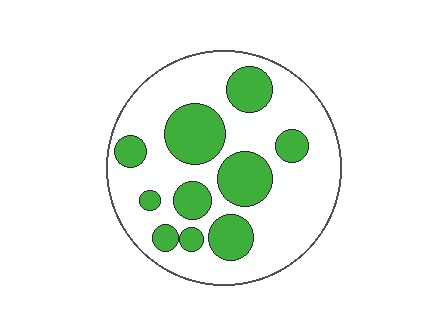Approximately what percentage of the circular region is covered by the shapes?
Approximately 30%.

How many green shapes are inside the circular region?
10.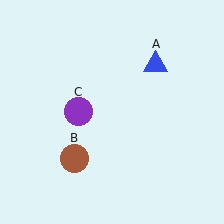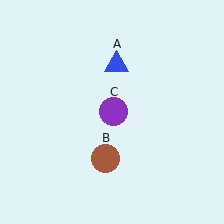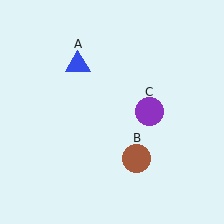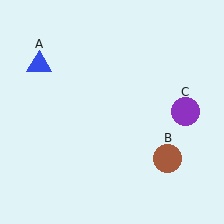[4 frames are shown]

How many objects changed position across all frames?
3 objects changed position: blue triangle (object A), brown circle (object B), purple circle (object C).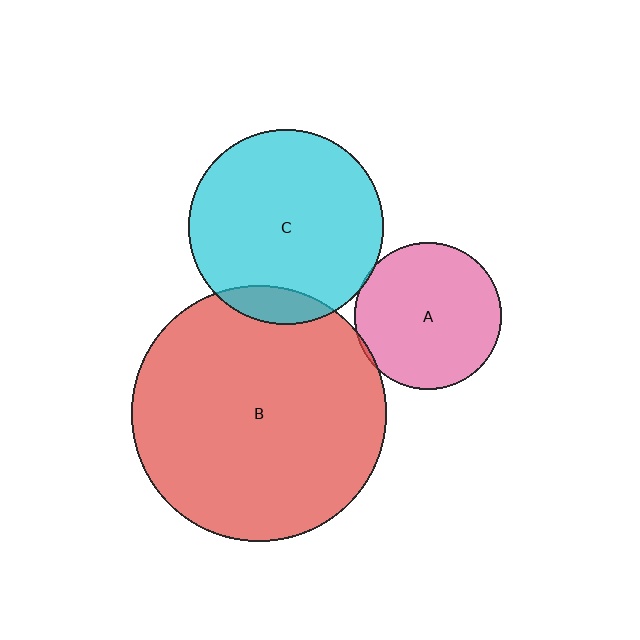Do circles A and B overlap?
Yes.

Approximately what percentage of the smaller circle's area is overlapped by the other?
Approximately 5%.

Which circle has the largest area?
Circle B (red).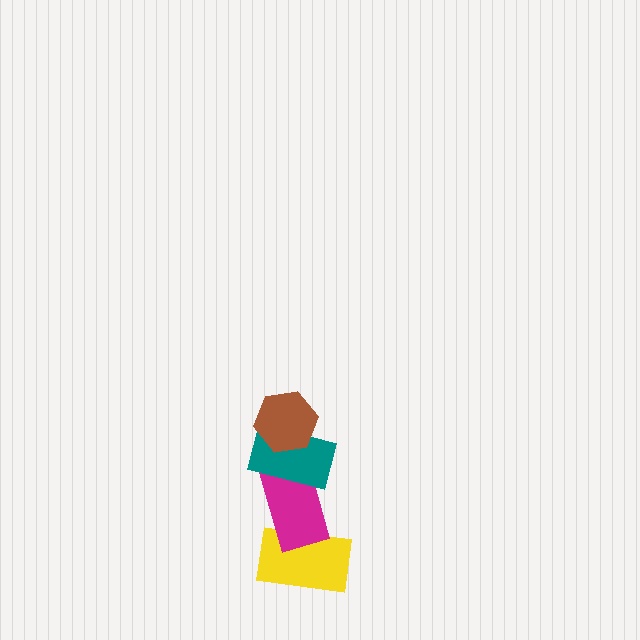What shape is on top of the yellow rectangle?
The magenta rectangle is on top of the yellow rectangle.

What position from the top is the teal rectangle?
The teal rectangle is 2nd from the top.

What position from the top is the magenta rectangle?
The magenta rectangle is 3rd from the top.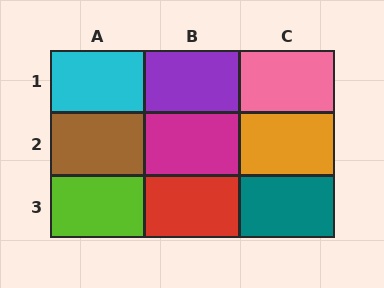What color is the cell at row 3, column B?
Red.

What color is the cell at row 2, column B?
Magenta.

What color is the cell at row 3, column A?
Lime.